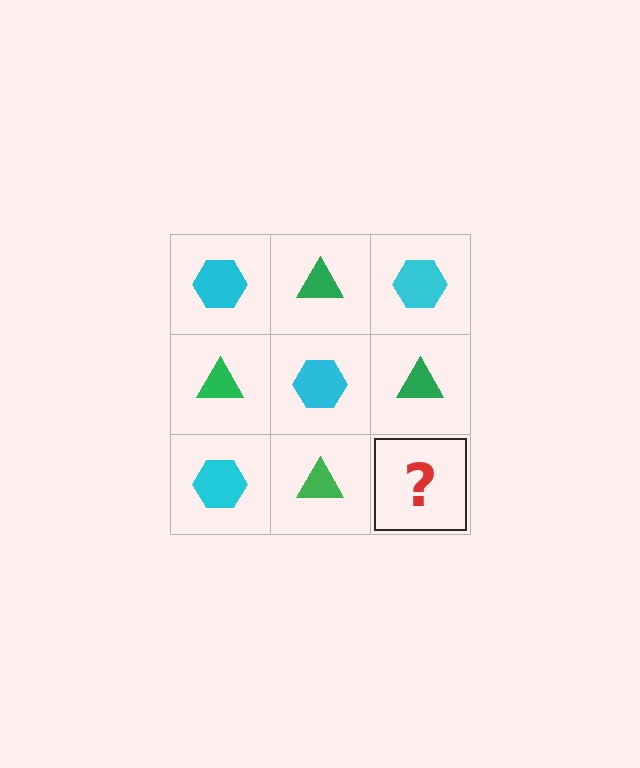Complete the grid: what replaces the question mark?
The question mark should be replaced with a cyan hexagon.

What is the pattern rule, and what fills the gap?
The rule is that it alternates cyan hexagon and green triangle in a checkerboard pattern. The gap should be filled with a cyan hexagon.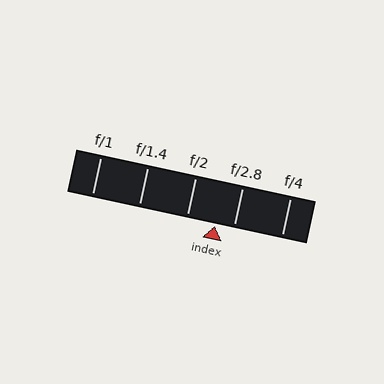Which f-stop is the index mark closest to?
The index mark is closest to f/2.8.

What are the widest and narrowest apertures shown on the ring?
The widest aperture shown is f/1 and the narrowest is f/4.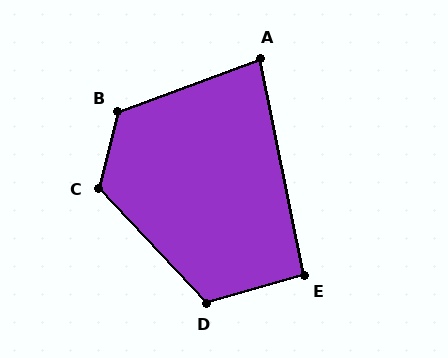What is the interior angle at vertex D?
Approximately 117 degrees (obtuse).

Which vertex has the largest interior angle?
B, at approximately 124 degrees.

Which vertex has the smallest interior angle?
A, at approximately 81 degrees.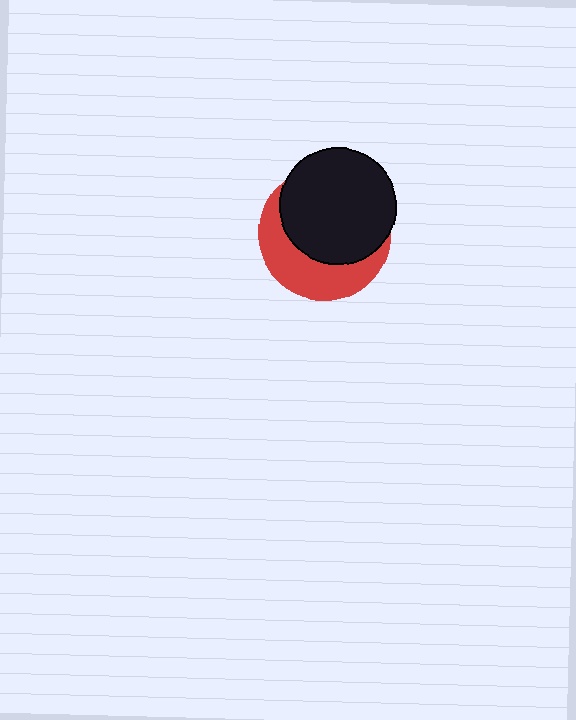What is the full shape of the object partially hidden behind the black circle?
The partially hidden object is a red circle.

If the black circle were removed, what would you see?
You would see the complete red circle.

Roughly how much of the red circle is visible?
A small part of it is visible (roughly 39%).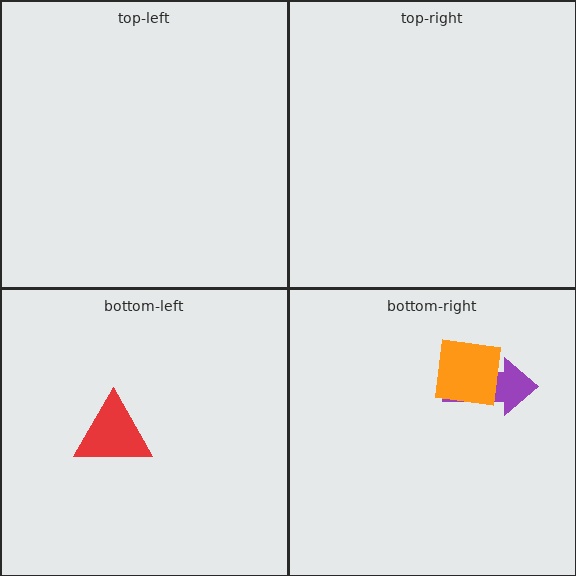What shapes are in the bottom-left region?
The red triangle.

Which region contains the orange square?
The bottom-right region.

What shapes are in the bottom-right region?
The purple arrow, the orange square.